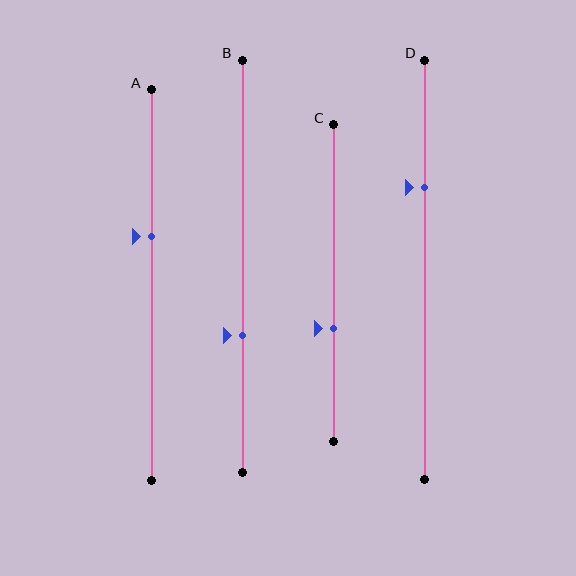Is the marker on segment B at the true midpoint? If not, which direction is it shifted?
No, the marker on segment B is shifted downward by about 17% of the segment length.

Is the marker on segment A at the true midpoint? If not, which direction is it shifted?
No, the marker on segment A is shifted upward by about 12% of the segment length.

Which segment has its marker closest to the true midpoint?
Segment A has its marker closest to the true midpoint.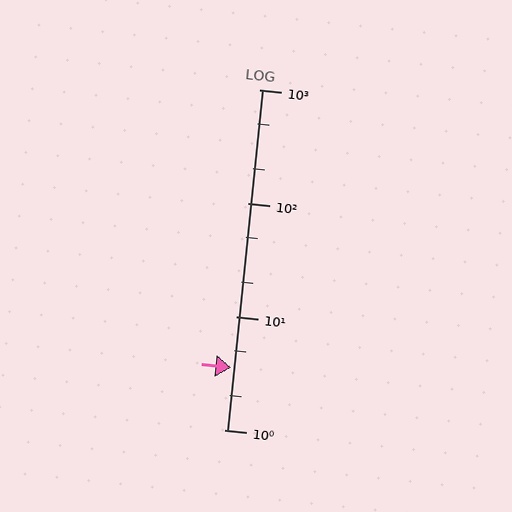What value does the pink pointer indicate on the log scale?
The pointer indicates approximately 3.5.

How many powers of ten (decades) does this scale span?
The scale spans 3 decades, from 1 to 1000.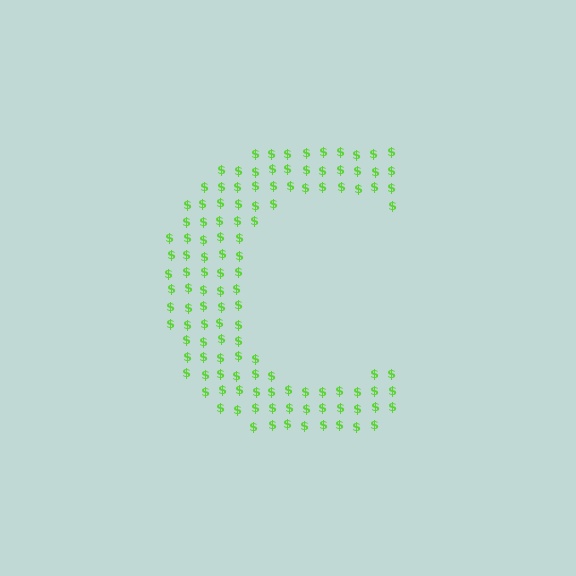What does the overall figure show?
The overall figure shows the letter C.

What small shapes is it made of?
It is made of small dollar signs.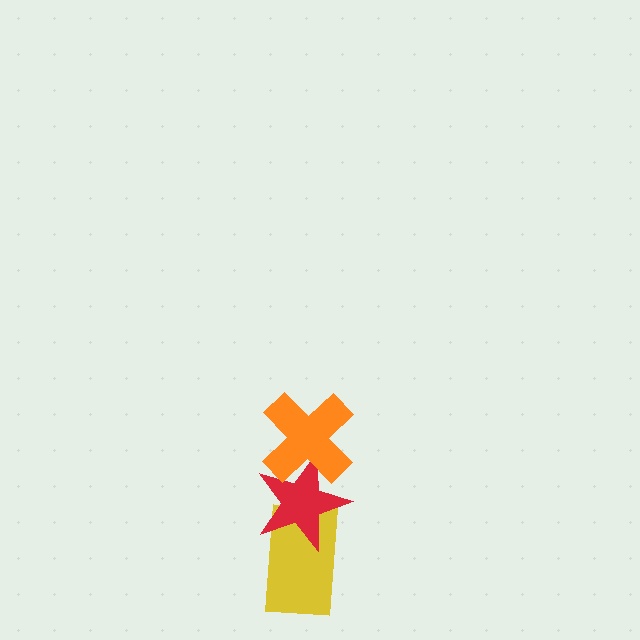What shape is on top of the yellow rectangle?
The red star is on top of the yellow rectangle.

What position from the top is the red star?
The red star is 2nd from the top.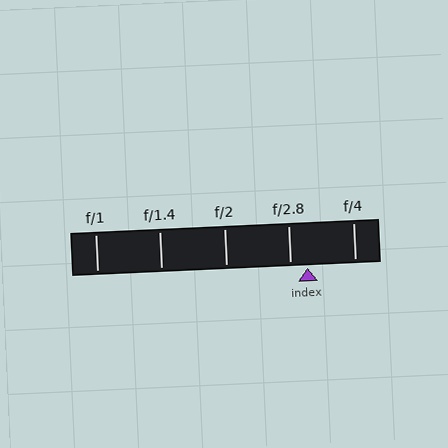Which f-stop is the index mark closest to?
The index mark is closest to f/2.8.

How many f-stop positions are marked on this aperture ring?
There are 5 f-stop positions marked.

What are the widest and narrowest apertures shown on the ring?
The widest aperture shown is f/1 and the narrowest is f/4.